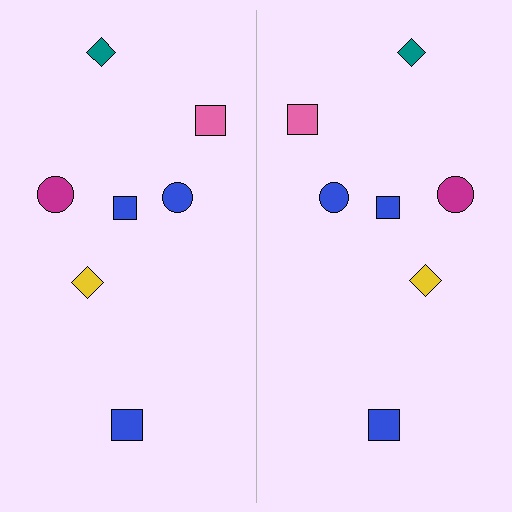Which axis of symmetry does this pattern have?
The pattern has a vertical axis of symmetry running through the center of the image.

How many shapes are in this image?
There are 14 shapes in this image.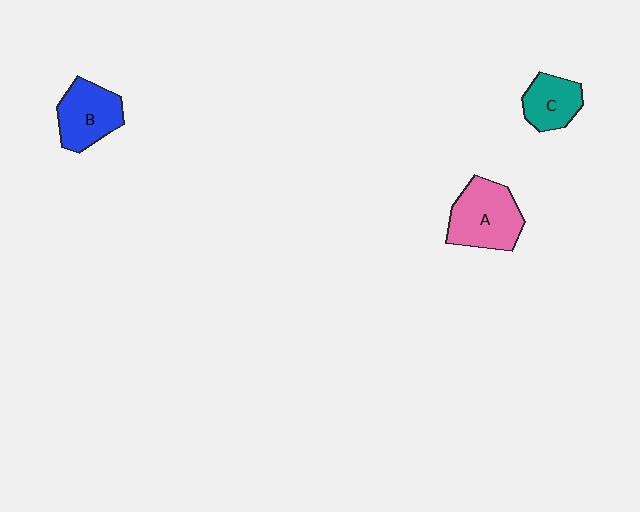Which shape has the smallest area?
Shape C (teal).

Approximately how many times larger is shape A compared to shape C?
Approximately 1.6 times.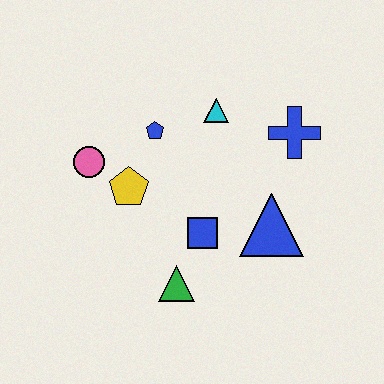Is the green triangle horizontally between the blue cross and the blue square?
No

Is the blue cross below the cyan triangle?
Yes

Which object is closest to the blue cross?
The cyan triangle is closest to the blue cross.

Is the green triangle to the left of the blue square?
Yes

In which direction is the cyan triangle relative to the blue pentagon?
The cyan triangle is to the right of the blue pentagon.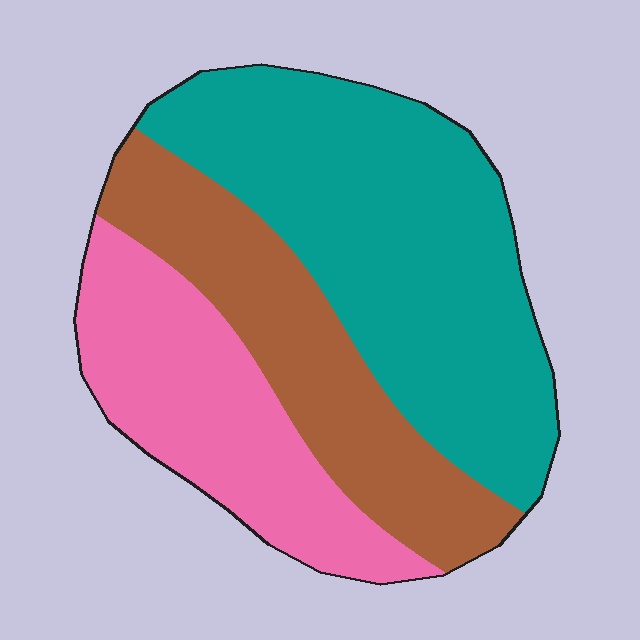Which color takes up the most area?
Teal, at roughly 45%.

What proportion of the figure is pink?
Pink covers 26% of the figure.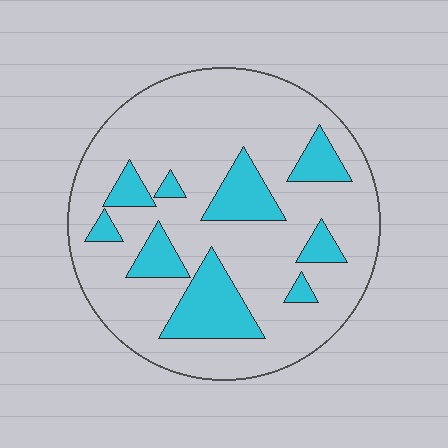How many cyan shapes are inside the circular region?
9.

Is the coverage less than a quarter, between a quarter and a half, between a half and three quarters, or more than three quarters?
Less than a quarter.